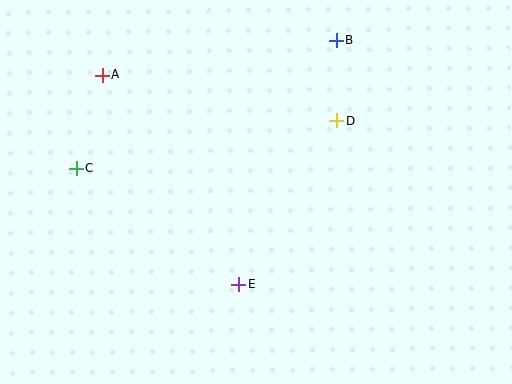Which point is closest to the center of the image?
Point E at (239, 284) is closest to the center.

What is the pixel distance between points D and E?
The distance between D and E is 191 pixels.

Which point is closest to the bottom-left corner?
Point C is closest to the bottom-left corner.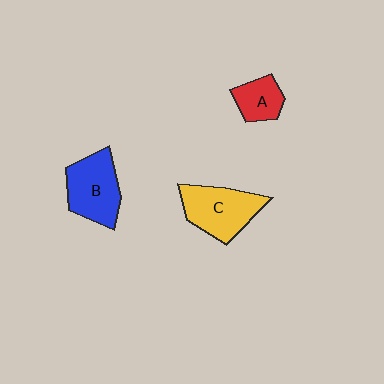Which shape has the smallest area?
Shape A (red).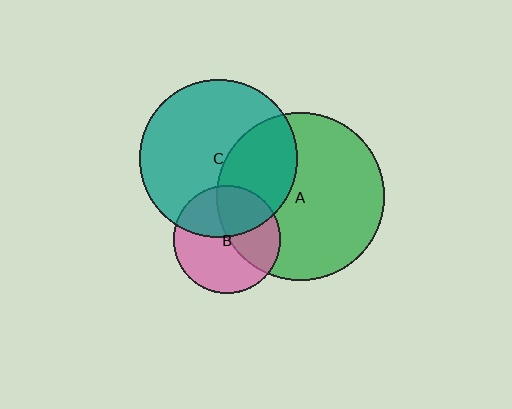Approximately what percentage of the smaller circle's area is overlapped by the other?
Approximately 35%.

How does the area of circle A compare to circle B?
Approximately 2.4 times.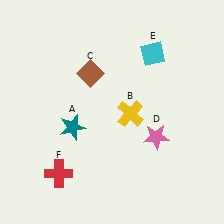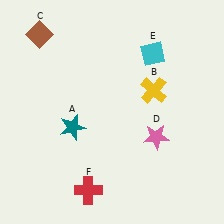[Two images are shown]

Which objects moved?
The objects that moved are: the yellow cross (B), the brown diamond (C), the red cross (F).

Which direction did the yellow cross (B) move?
The yellow cross (B) moved right.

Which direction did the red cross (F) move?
The red cross (F) moved right.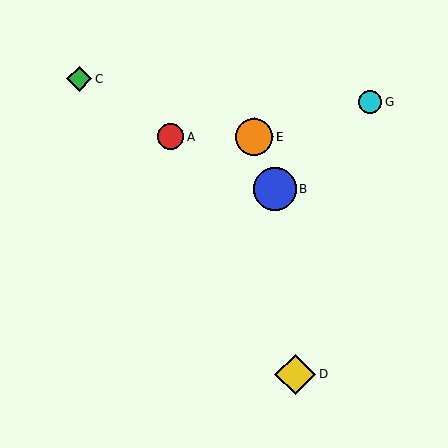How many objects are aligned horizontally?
3 objects (A, E, F) are aligned horizontally.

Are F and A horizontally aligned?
Yes, both are at y≈137.